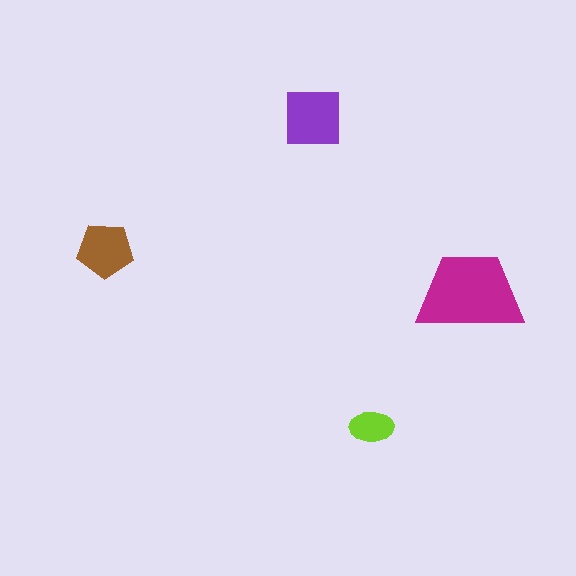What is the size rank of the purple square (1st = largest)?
2nd.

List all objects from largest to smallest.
The magenta trapezoid, the purple square, the brown pentagon, the lime ellipse.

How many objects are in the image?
There are 4 objects in the image.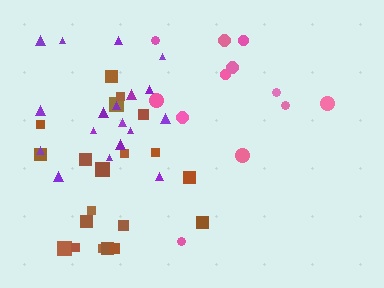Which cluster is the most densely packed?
Brown.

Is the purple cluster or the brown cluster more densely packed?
Brown.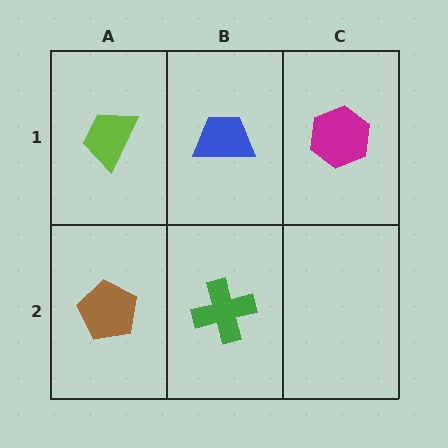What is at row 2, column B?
A green cross.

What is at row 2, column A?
A brown pentagon.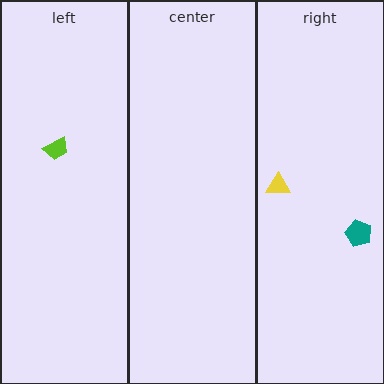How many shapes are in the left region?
1.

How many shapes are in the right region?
2.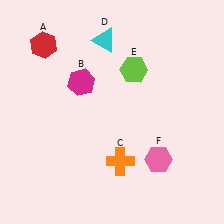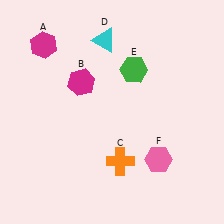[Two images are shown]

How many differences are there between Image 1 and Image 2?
There are 2 differences between the two images.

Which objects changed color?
A changed from red to magenta. E changed from lime to green.